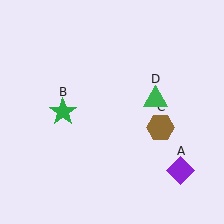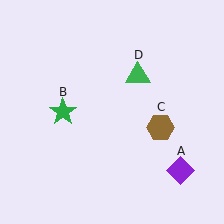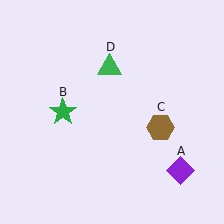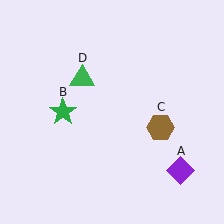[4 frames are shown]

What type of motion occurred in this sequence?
The green triangle (object D) rotated counterclockwise around the center of the scene.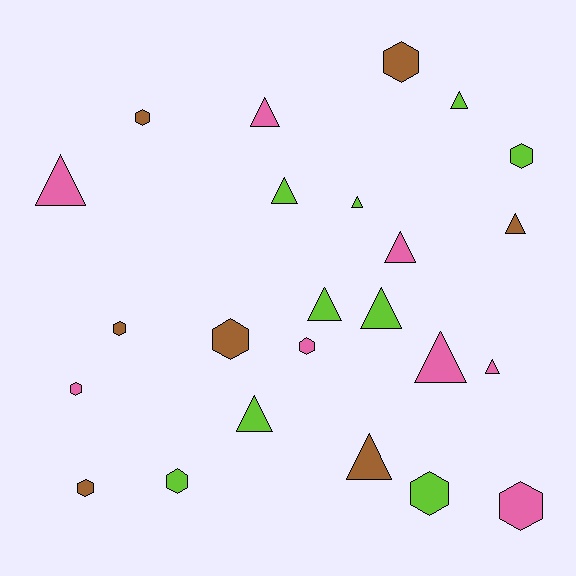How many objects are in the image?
There are 24 objects.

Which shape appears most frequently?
Triangle, with 13 objects.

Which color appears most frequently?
Lime, with 9 objects.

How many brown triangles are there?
There are 2 brown triangles.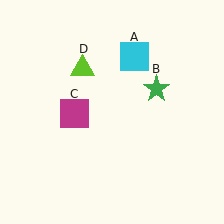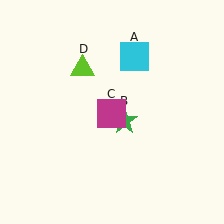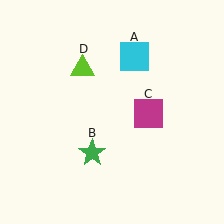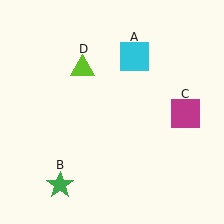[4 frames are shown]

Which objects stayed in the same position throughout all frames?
Cyan square (object A) and lime triangle (object D) remained stationary.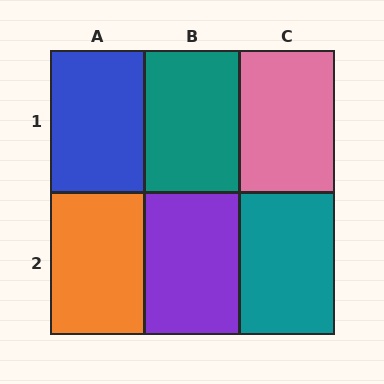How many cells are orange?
1 cell is orange.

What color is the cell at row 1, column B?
Teal.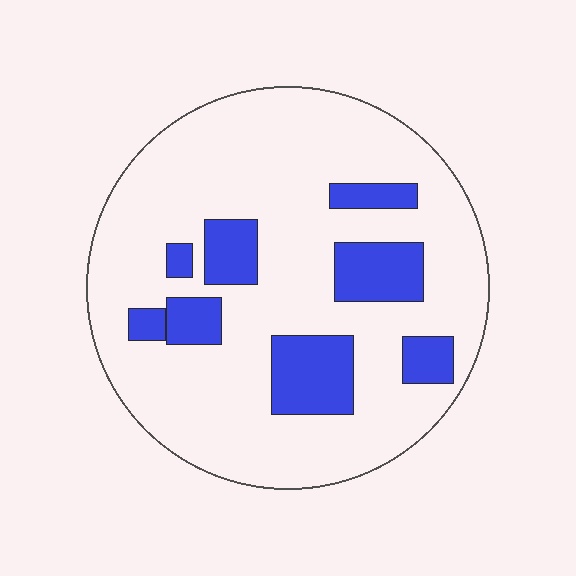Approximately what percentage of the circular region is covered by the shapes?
Approximately 20%.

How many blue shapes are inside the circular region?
8.